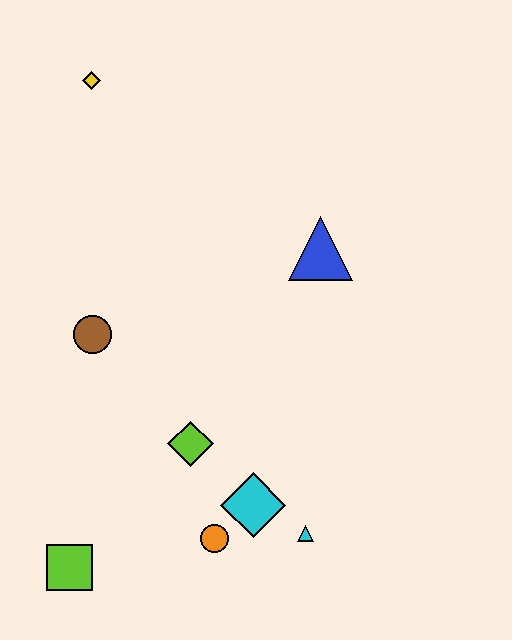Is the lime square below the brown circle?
Yes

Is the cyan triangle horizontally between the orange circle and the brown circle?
No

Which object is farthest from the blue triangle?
The lime square is farthest from the blue triangle.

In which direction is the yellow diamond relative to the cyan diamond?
The yellow diamond is above the cyan diamond.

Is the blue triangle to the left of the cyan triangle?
No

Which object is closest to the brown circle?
The lime diamond is closest to the brown circle.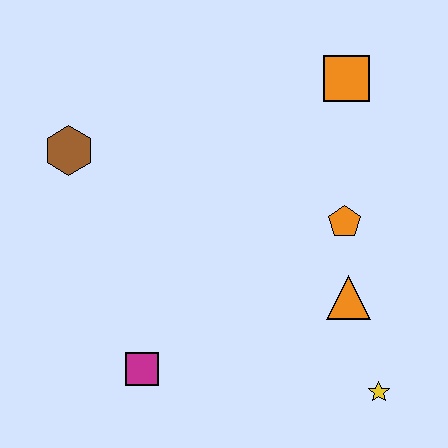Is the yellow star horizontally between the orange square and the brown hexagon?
No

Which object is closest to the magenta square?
The orange triangle is closest to the magenta square.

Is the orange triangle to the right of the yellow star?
No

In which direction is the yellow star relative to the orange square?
The yellow star is below the orange square.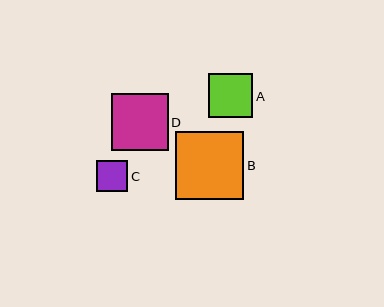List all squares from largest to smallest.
From largest to smallest: B, D, A, C.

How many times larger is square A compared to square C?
Square A is approximately 1.4 times the size of square C.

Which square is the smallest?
Square C is the smallest with a size of approximately 31 pixels.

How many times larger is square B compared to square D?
Square B is approximately 1.2 times the size of square D.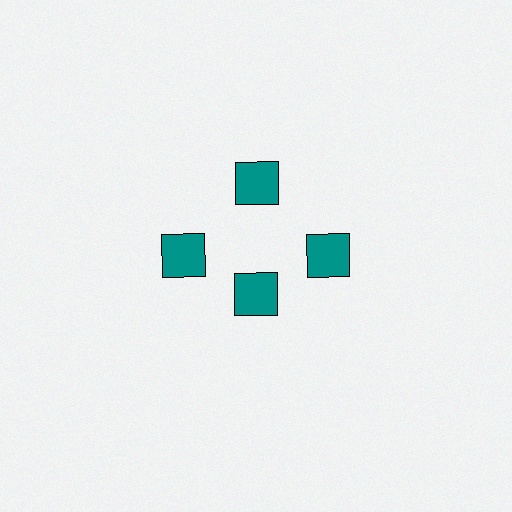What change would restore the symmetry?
The symmetry would be restored by moving it outward, back onto the ring so that all 4 squares sit at equal angles and equal distance from the center.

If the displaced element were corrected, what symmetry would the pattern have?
It would have 4-fold rotational symmetry — the pattern would map onto itself every 90 degrees.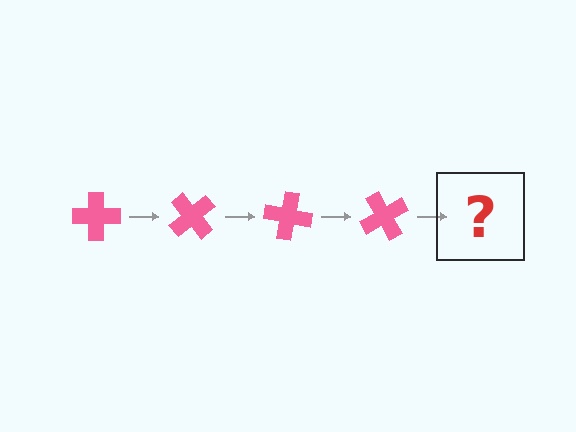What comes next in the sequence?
The next element should be a pink cross rotated 200 degrees.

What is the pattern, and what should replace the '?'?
The pattern is that the cross rotates 50 degrees each step. The '?' should be a pink cross rotated 200 degrees.